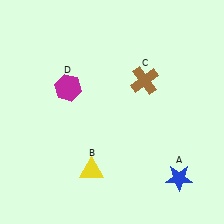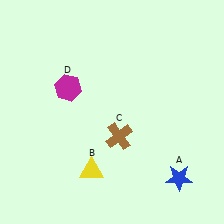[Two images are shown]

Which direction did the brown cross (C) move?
The brown cross (C) moved down.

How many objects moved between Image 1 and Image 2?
1 object moved between the two images.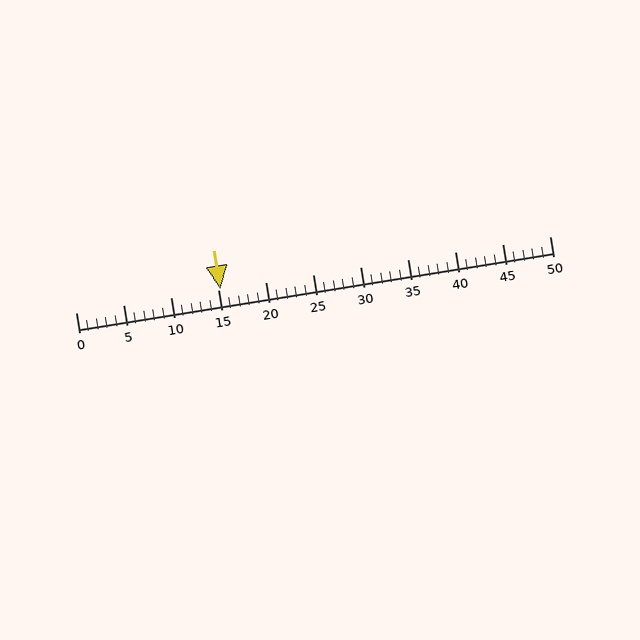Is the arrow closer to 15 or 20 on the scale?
The arrow is closer to 15.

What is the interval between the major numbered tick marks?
The major tick marks are spaced 5 units apart.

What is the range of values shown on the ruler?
The ruler shows values from 0 to 50.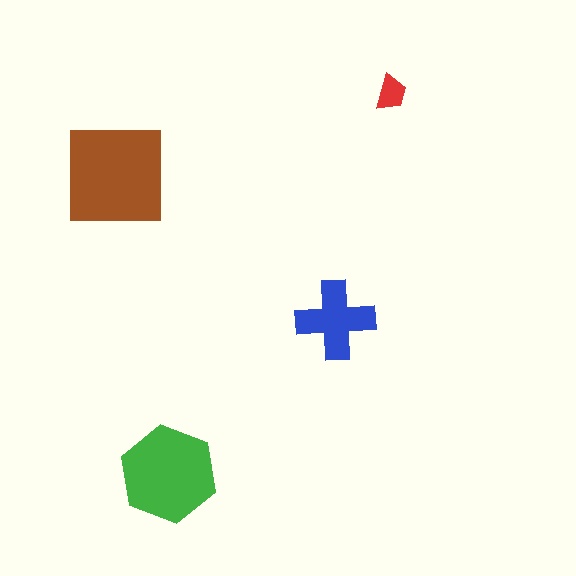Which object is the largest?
The brown square.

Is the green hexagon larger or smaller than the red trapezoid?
Larger.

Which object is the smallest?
The red trapezoid.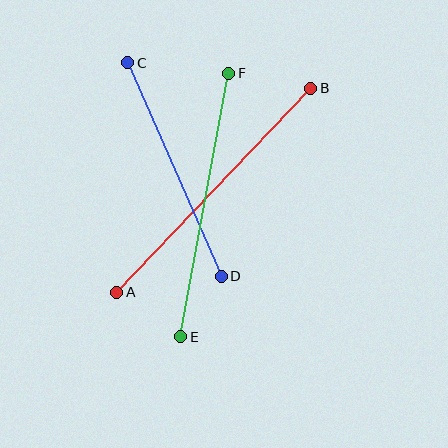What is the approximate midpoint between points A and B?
The midpoint is at approximately (214, 190) pixels.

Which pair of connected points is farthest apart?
Points A and B are farthest apart.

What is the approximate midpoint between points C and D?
The midpoint is at approximately (174, 170) pixels.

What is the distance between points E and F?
The distance is approximately 268 pixels.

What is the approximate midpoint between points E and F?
The midpoint is at approximately (205, 205) pixels.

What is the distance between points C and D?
The distance is approximately 233 pixels.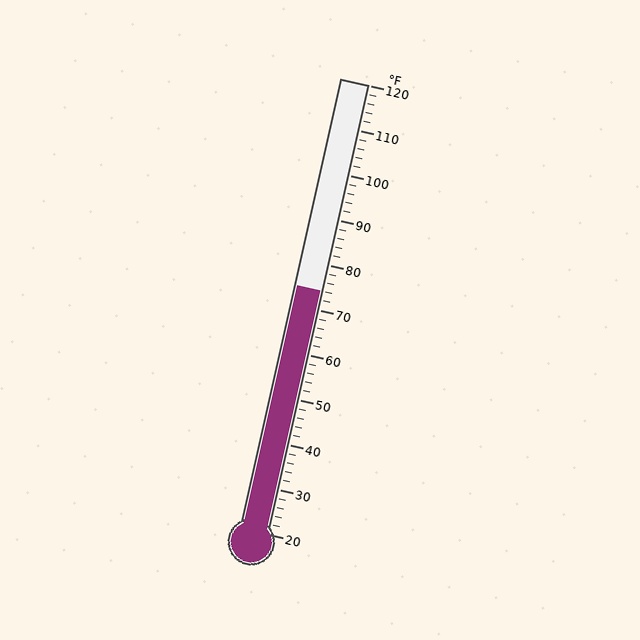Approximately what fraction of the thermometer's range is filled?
The thermometer is filled to approximately 55% of its range.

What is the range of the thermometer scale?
The thermometer scale ranges from 20°F to 120°F.